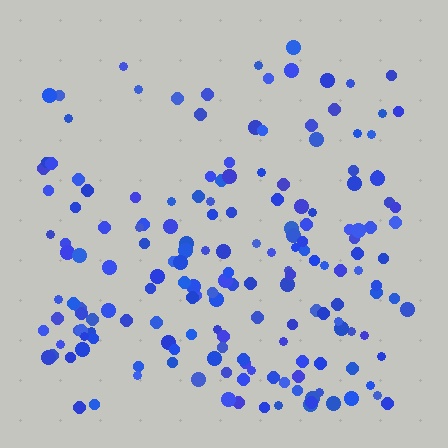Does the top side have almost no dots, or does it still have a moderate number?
Still a moderate number, just noticeably fewer than the bottom.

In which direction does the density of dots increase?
From top to bottom, with the bottom side densest.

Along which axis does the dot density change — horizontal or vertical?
Vertical.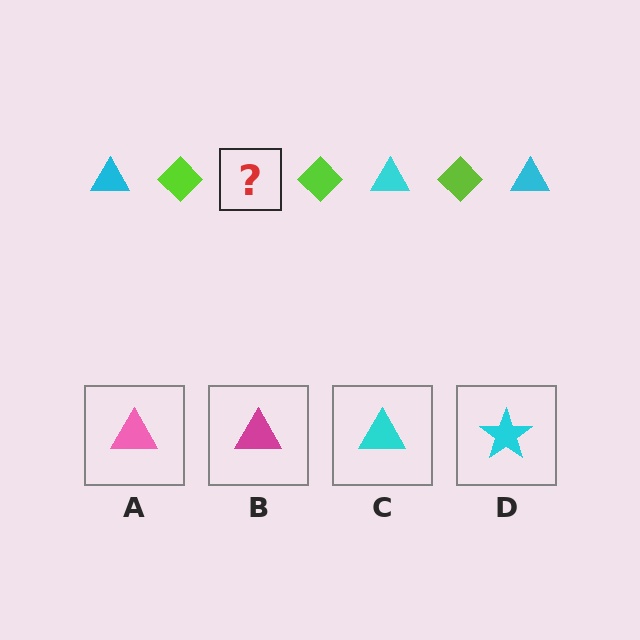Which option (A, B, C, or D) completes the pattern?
C.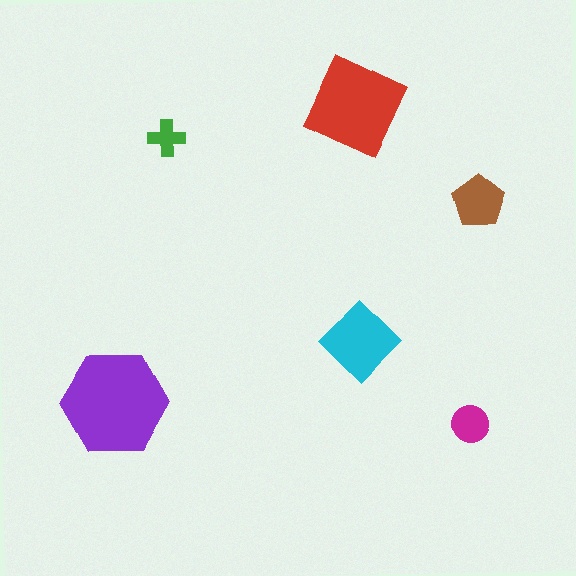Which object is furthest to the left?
The purple hexagon is leftmost.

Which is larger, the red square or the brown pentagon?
The red square.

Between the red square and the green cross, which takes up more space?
The red square.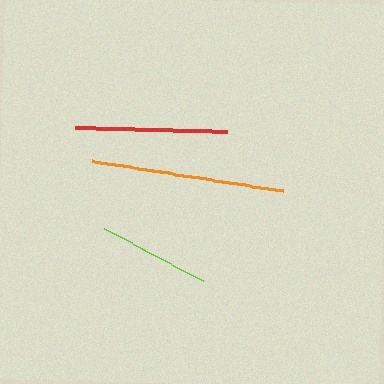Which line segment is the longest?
The orange line is the longest at approximately 194 pixels.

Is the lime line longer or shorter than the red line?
The red line is longer than the lime line.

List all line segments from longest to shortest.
From longest to shortest: orange, red, lime.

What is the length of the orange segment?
The orange segment is approximately 194 pixels long.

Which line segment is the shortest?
The lime line is the shortest at approximately 112 pixels.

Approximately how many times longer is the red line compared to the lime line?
The red line is approximately 1.4 times the length of the lime line.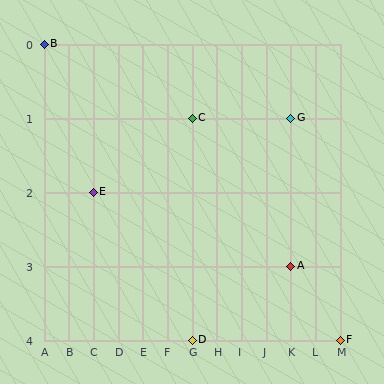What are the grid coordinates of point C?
Point C is at grid coordinates (G, 1).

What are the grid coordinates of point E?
Point E is at grid coordinates (C, 2).